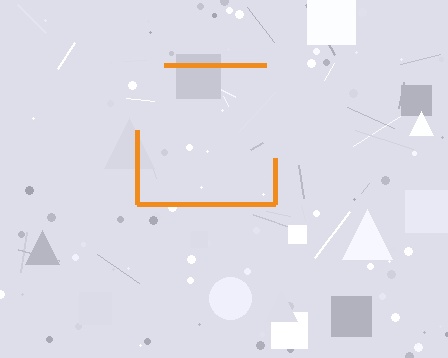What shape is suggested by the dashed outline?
The dashed outline suggests a square.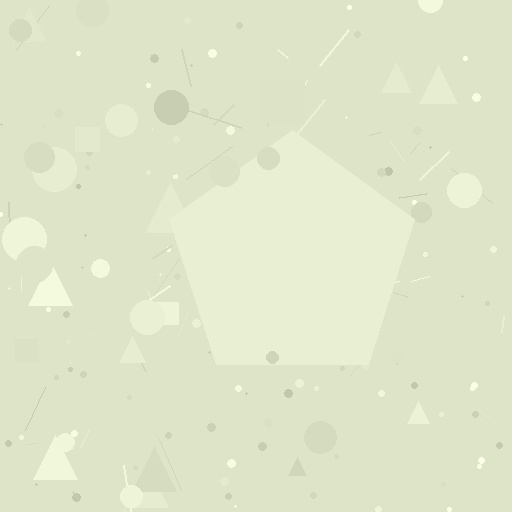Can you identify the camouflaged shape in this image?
The camouflaged shape is a pentagon.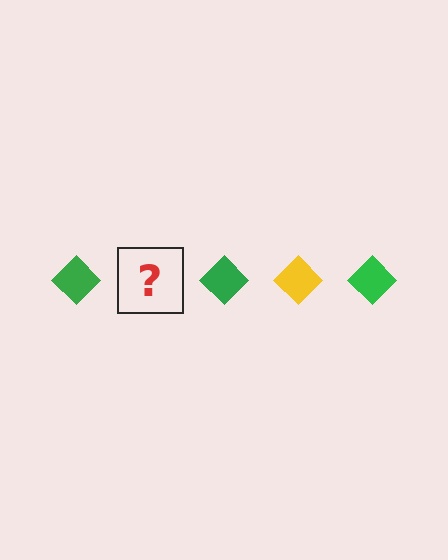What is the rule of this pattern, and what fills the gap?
The rule is that the pattern cycles through green, yellow diamonds. The gap should be filled with a yellow diamond.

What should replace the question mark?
The question mark should be replaced with a yellow diamond.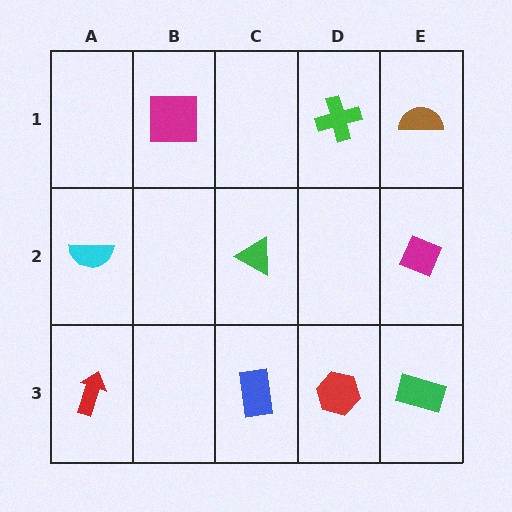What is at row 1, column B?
A magenta square.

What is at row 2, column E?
A magenta diamond.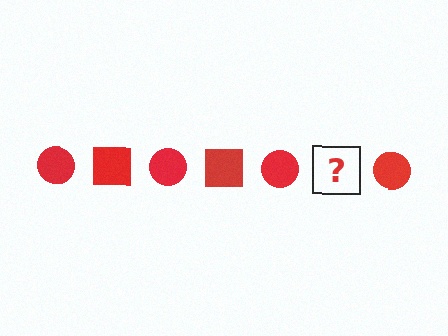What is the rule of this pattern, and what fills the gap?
The rule is that the pattern cycles through circle, square shapes in red. The gap should be filled with a red square.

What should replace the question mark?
The question mark should be replaced with a red square.